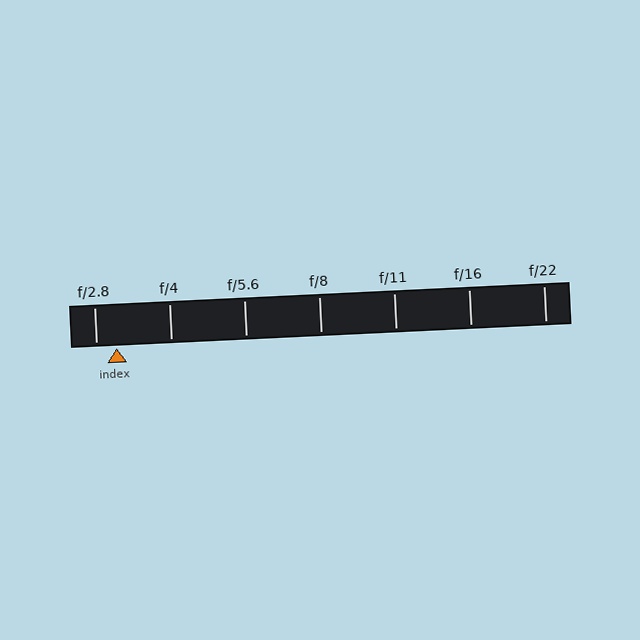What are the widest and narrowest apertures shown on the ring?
The widest aperture shown is f/2.8 and the narrowest is f/22.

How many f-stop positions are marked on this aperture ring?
There are 7 f-stop positions marked.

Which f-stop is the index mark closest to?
The index mark is closest to f/2.8.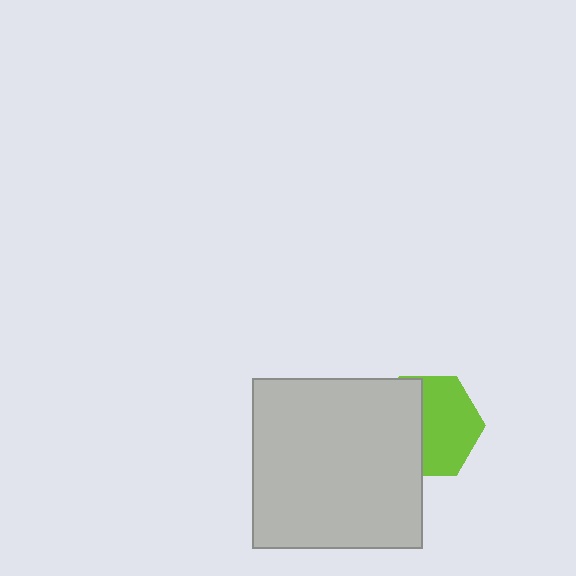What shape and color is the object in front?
The object in front is a light gray square.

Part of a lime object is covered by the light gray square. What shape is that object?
It is a hexagon.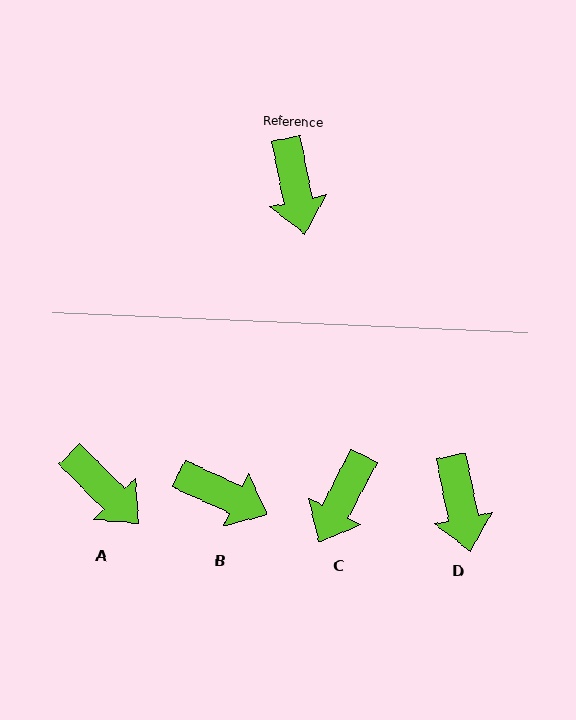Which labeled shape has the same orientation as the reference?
D.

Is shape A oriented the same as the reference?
No, it is off by about 33 degrees.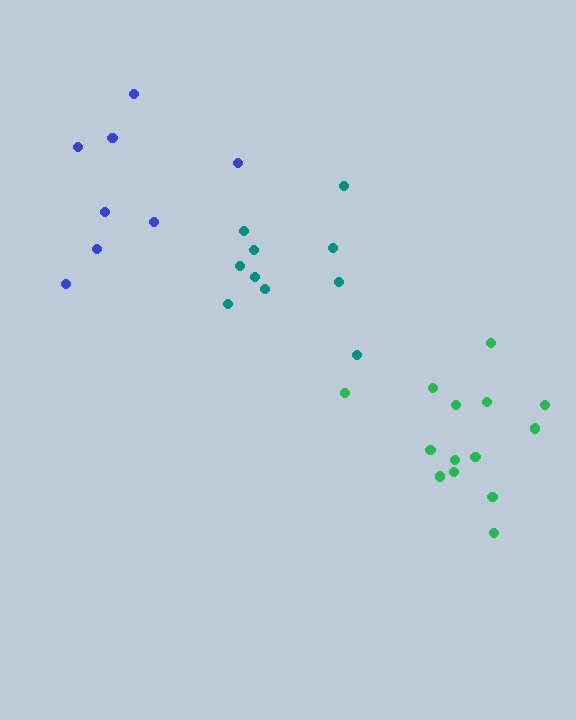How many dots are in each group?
Group 1: 10 dots, Group 2: 14 dots, Group 3: 8 dots (32 total).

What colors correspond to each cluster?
The clusters are colored: teal, green, blue.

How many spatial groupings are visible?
There are 3 spatial groupings.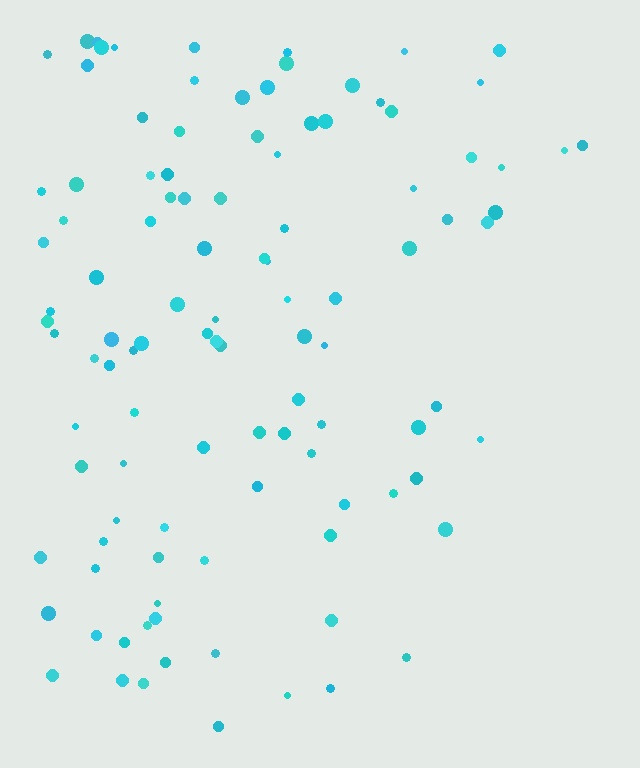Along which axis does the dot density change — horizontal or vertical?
Horizontal.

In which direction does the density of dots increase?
From right to left, with the left side densest.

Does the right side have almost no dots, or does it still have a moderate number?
Still a moderate number, just noticeably fewer than the left.